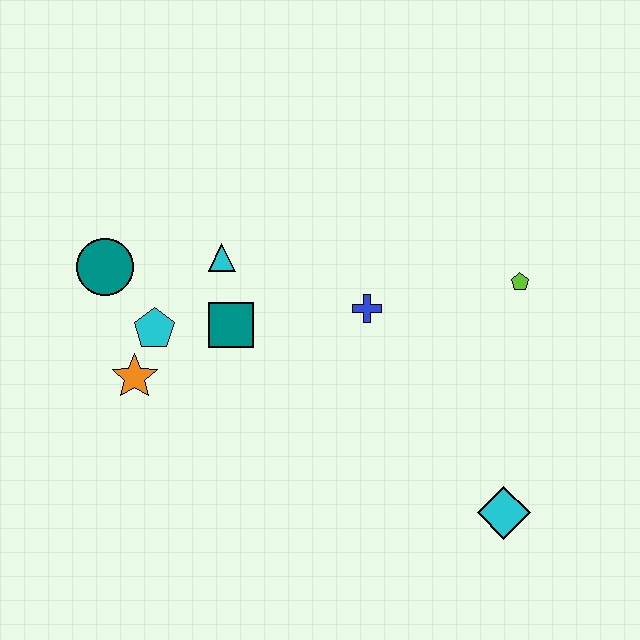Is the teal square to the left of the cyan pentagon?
No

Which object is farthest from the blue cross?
The teal circle is farthest from the blue cross.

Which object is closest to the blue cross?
The teal square is closest to the blue cross.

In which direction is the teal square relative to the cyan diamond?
The teal square is to the left of the cyan diamond.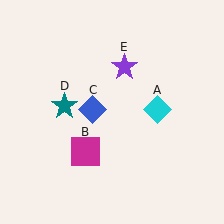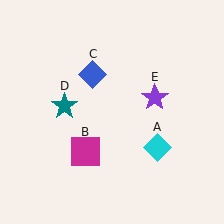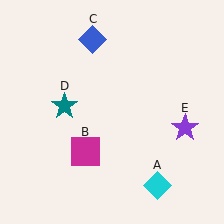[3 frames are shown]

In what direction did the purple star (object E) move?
The purple star (object E) moved down and to the right.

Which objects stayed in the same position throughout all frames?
Magenta square (object B) and teal star (object D) remained stationary.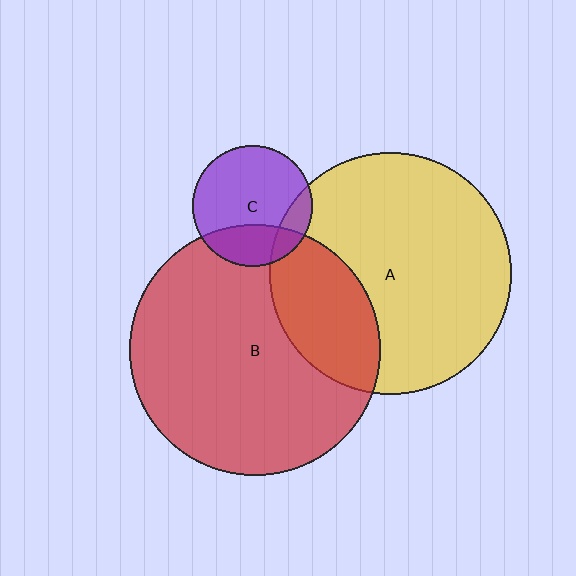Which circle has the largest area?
Circle B (red).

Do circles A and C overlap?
Yes.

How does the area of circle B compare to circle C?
Approximately 4.3 times.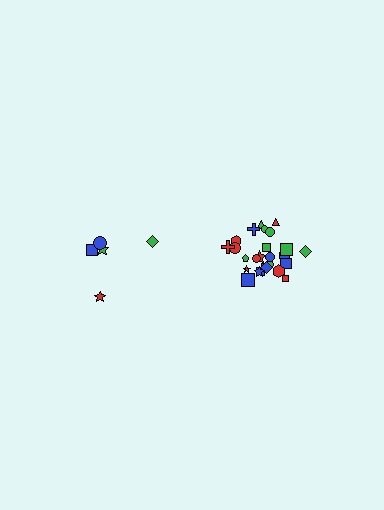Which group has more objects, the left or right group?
The right group.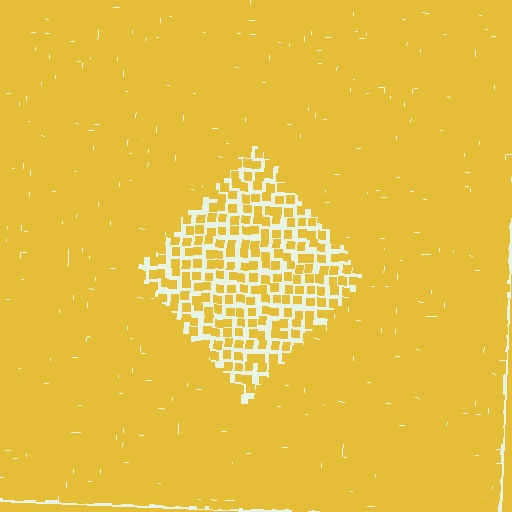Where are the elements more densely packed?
The elements are more densely packed outside the diamond boundary.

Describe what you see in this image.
The image contains small yellow elements arranged at two different densities. A diamond-shaped region is visible where the elements are less densely packed than the surrounding area.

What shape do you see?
I see a diamond.